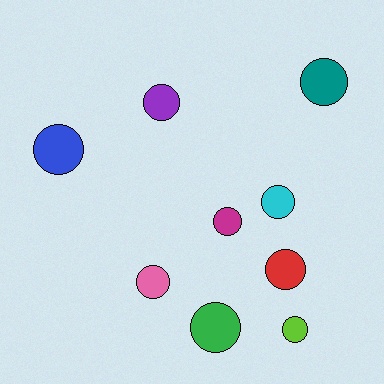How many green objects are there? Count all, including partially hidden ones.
There is 1 green object.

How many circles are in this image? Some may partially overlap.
There are 9 circles.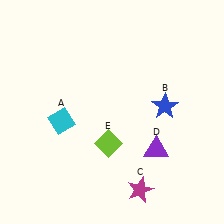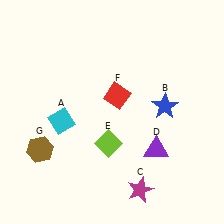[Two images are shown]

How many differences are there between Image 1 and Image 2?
There are 2 differences between the two images.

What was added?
A red diamond (F), a brown hexagon (G) were added in Image 2.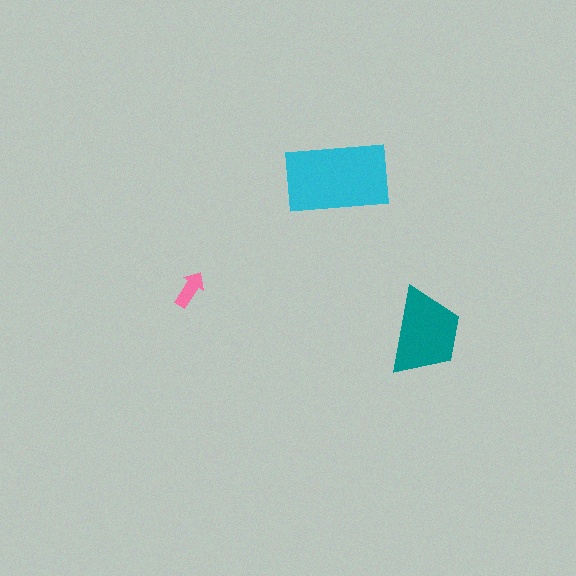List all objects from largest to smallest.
The cyan rectangle, the teal trapezoid, the pink arrow.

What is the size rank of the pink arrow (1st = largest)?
3rd.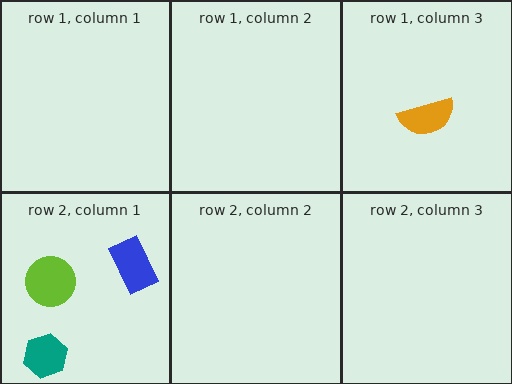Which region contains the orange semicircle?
The row 1, column 3 region.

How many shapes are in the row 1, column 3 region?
1.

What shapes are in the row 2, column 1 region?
The teal hexagon, the blue rectangle, the lime circle.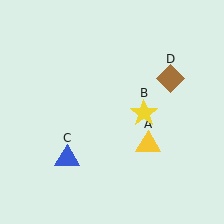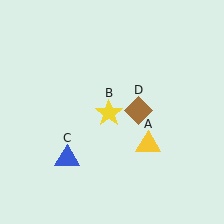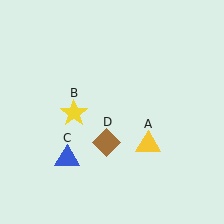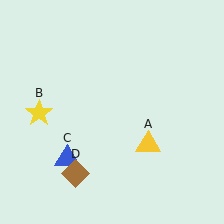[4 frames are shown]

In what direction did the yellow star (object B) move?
The yellow star (object B) moved left.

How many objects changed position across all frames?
2 objects changed position: yellow star (object B), brown diamond (object D).